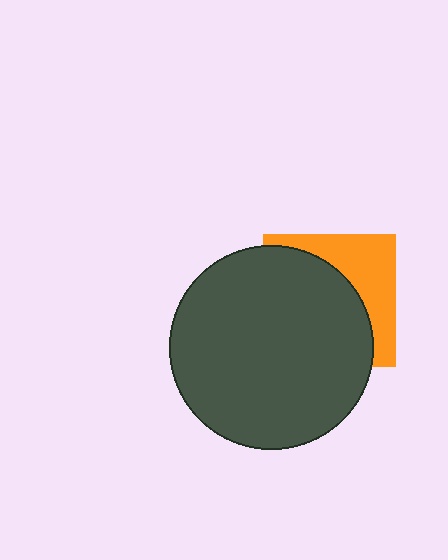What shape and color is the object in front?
The object in front is a dark gray circle.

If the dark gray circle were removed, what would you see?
You would see the complete orange square.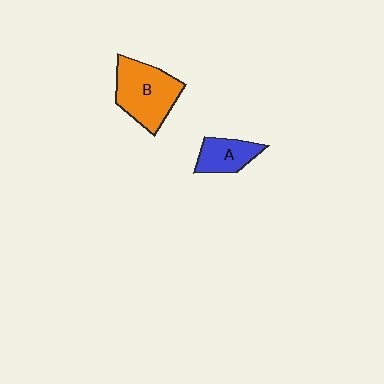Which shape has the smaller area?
Shape A (blue).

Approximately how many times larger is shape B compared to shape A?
Approximately 1.8 times.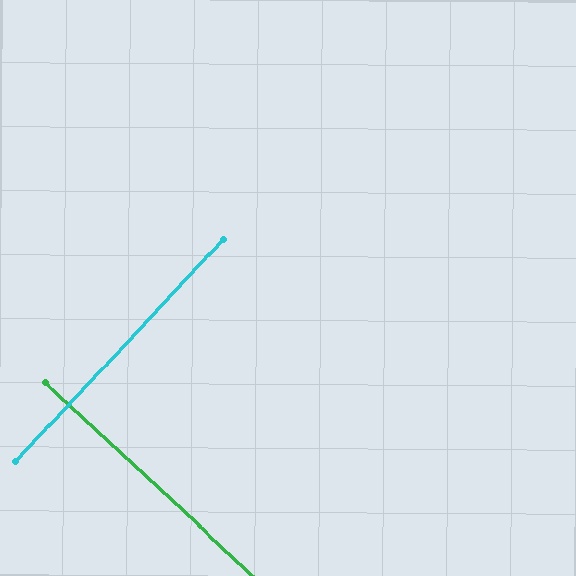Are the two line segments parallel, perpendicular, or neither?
Perpendicular — they meet at approximately 90°.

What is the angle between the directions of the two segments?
Approximately 90 degrees.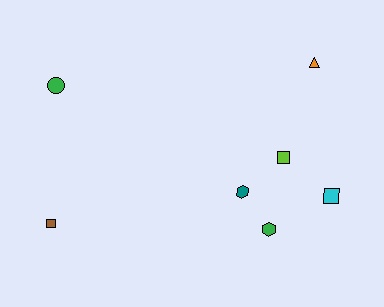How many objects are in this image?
There are 7 objects.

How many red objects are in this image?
There are no red objects.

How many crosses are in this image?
There are no crosses.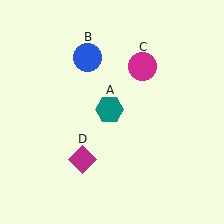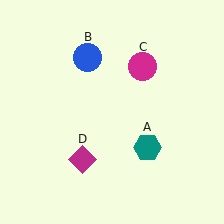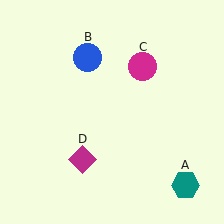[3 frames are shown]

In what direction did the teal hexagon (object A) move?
The teal hexagon (object A) moved down and to the right.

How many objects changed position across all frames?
1 object changed position: teal hexagon (object A).